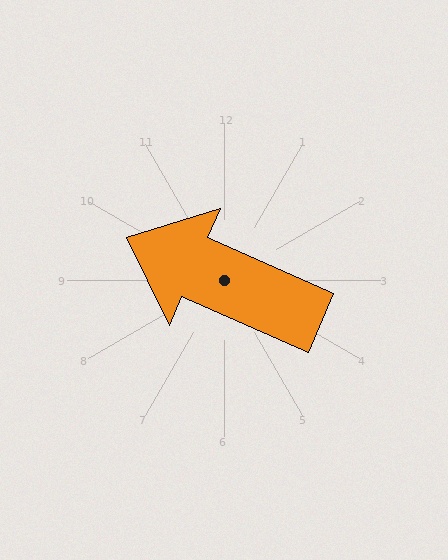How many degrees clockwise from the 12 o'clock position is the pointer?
Approximately 294 degrees.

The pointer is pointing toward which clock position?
Roughly 10 o'clock.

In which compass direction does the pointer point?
Northwest.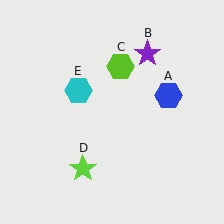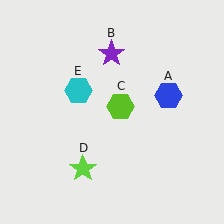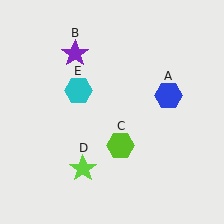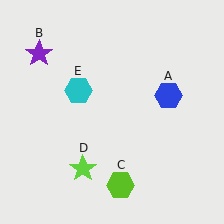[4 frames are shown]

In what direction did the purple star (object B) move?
The purple star (object B) moved left.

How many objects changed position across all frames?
2 objects changed position: purple star (object B), lime hexagon (object C).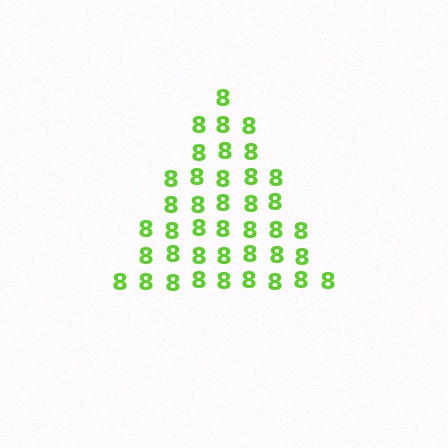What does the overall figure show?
The overall figure shows a triangle.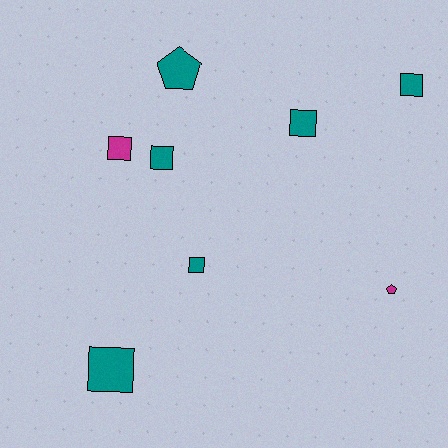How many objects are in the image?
There are 8 objects.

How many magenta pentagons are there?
There is 1 magenta pentagon.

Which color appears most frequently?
Teal, with 6 objects.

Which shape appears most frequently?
Square, with 6 objects.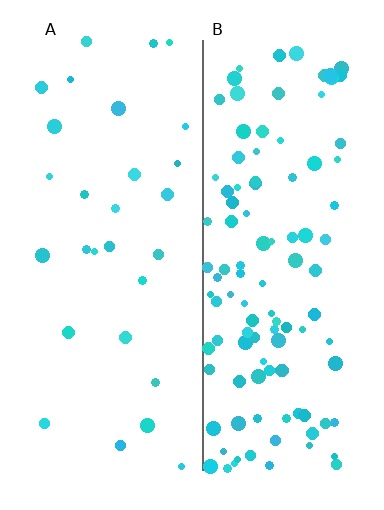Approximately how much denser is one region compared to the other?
Approximately 4.0× — region B over region A.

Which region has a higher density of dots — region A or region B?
B (the right).